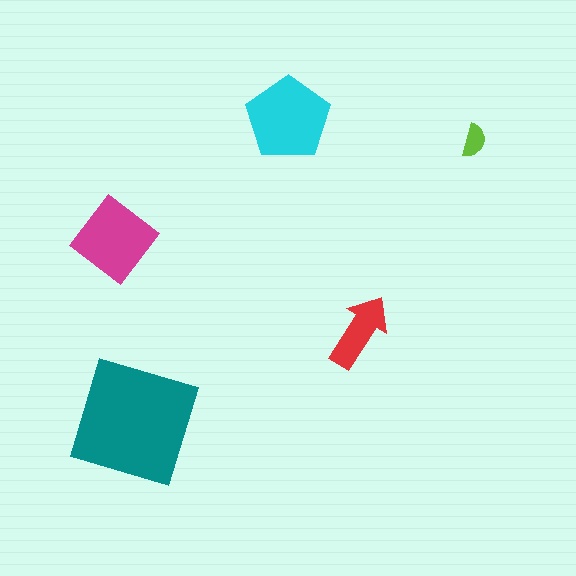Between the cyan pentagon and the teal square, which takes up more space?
The teal square.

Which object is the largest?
The teal square.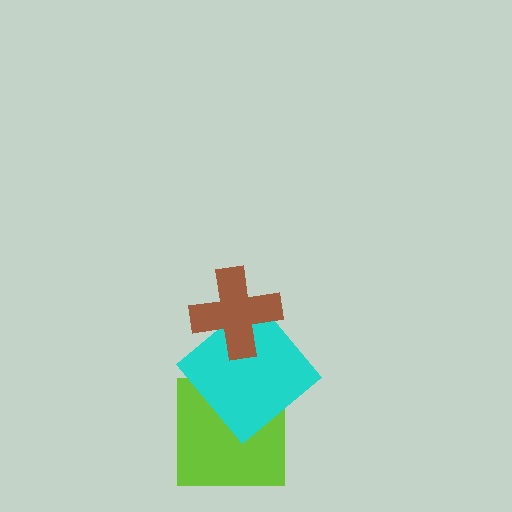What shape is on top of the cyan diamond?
The brown cross is on top of the cyan diamond.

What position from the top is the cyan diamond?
The cyan diamond is 2nd from the top.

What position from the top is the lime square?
The lime square is 3rd from the top.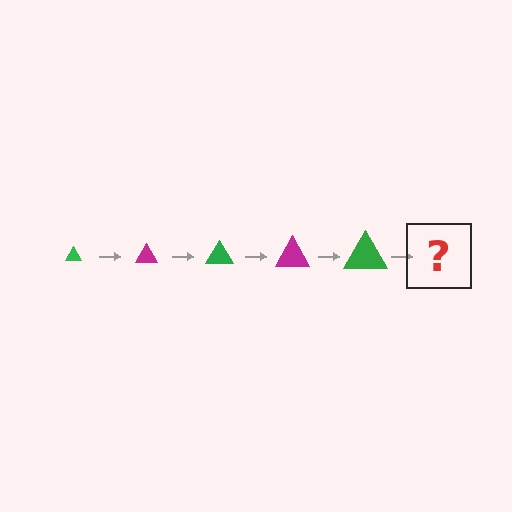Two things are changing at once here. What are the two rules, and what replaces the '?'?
The two rules are that the triangle grows larger each step and the color cycles through green and magenta. The '?' should be a magenta triangle, larger than the previous one.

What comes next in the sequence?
The next element should be a magenta triangle, larger than the previous one.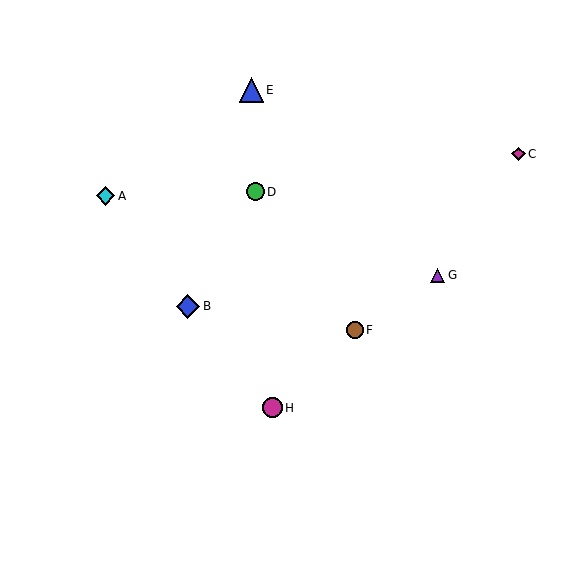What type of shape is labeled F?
Shape F is a brown circle.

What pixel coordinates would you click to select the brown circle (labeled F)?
Click at (355, 330) to select the brown circle F.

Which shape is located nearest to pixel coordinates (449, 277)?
The purple triangle (labeled G) at (438, 275) is nearest to that location.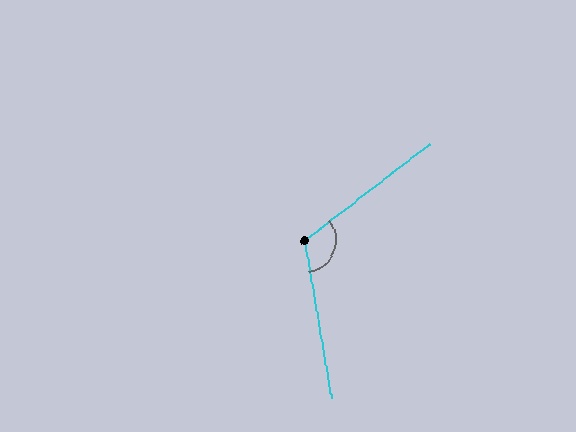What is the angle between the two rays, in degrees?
Approximately 118 degrees.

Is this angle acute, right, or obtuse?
It is obtuse.